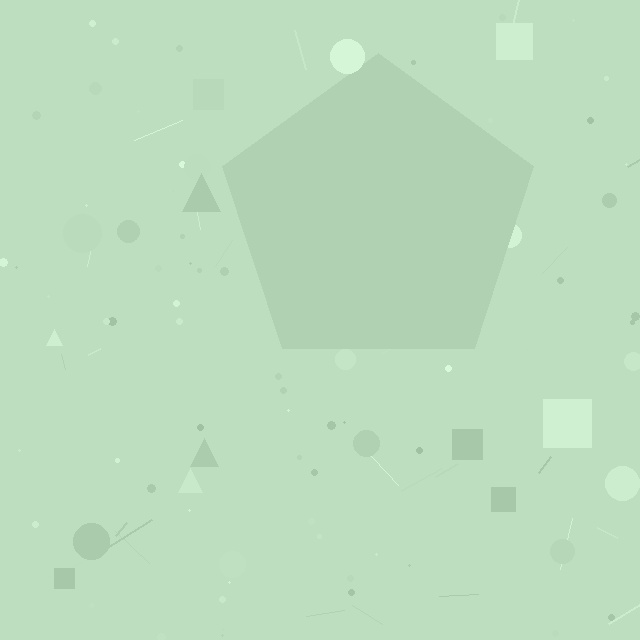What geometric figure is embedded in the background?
A pentagon is embedded in the background.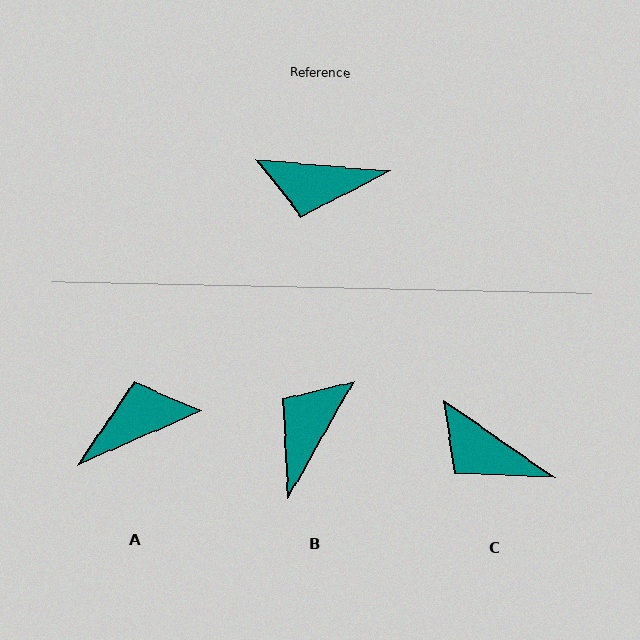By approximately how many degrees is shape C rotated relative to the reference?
Approximately 30 degrees clockwise.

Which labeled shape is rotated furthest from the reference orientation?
A, about 152 degrees away.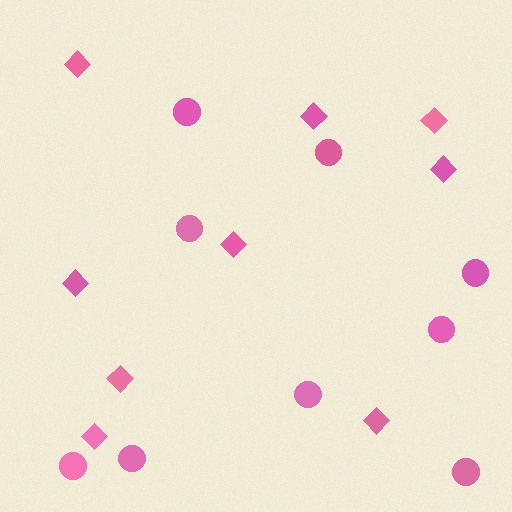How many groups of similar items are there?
There are 2 groups: one group of diamonds (9) and one group of circles (9).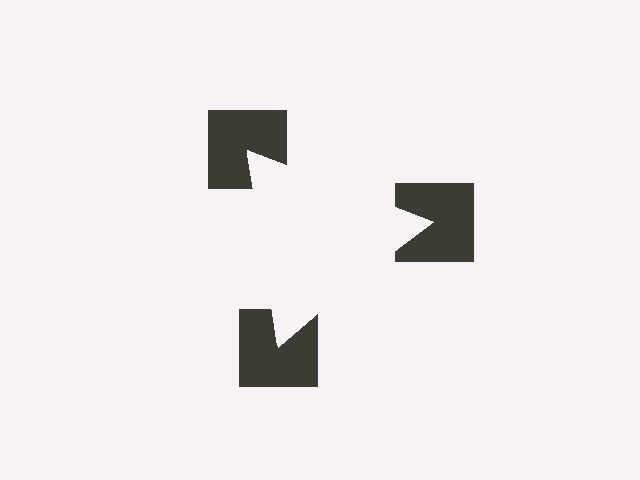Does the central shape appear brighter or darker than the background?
It typically appears slightly brighter than the background, even though no actual brightness change is drawn.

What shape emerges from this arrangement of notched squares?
An illusory triangle — its edges are inferred from the aligned wedge cuts in the notched squares, not physically drawn.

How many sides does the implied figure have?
3 sides.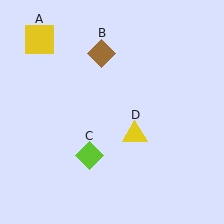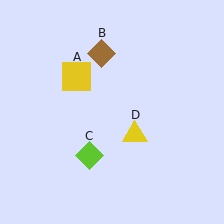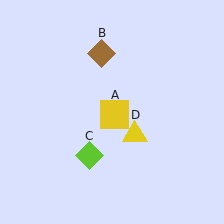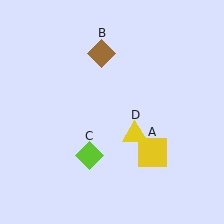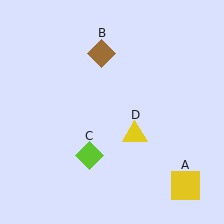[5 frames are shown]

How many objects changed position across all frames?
1 object changed position: yellow square (object A).